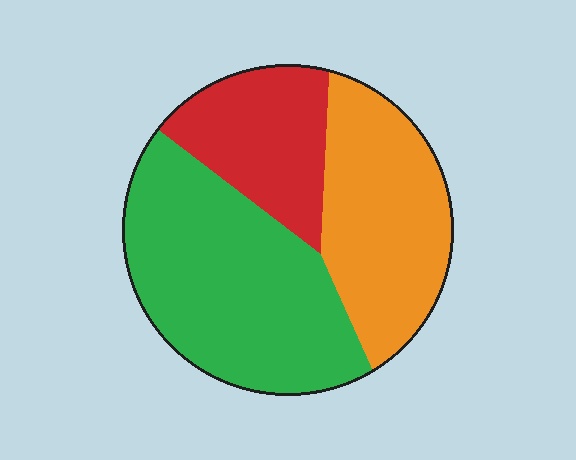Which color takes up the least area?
Red, at roughly 20%.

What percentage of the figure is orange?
Orange takes up about one third (1/3) of the figure.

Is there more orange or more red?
Orange.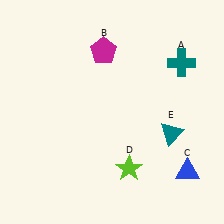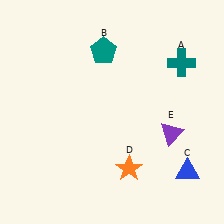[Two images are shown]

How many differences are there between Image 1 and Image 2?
There are 3 differences between the two images.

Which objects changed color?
B changed from magenta to teal. D changed from lime to orange. E changed from teal to purple.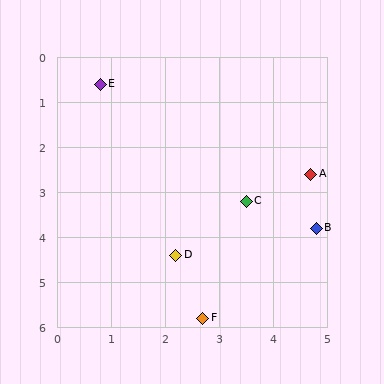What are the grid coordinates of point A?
Point A is at approximately (4.7, 2.6).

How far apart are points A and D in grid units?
Points A and D are about 3.1 grid units apart.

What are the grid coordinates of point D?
Point D is at approximately (2.2, 4.4).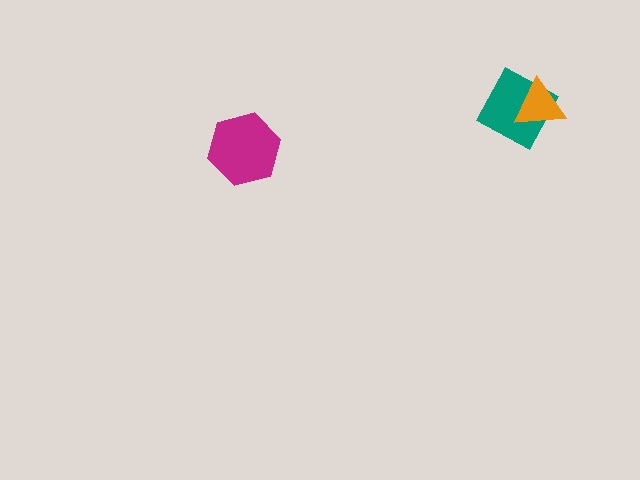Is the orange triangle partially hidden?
No, no other shape covers it.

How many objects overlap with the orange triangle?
1 object overlaps with the orange triangle.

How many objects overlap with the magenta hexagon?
0 objects overlap with the magenta hexagon.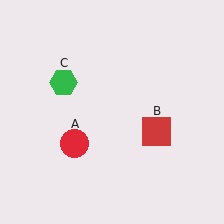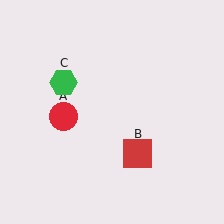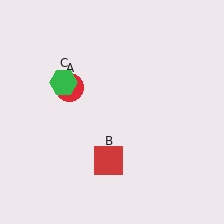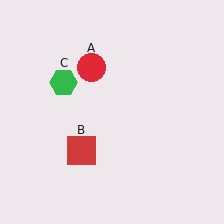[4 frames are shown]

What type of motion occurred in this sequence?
The red circle (object A), red square (object B) rotated clockwise around the center of the scene.